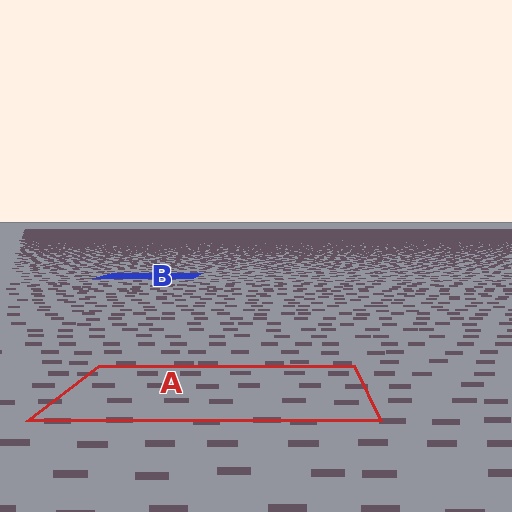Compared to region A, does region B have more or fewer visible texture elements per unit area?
Region B has more texture elements per unit area — they are packed more densely because it is farther away.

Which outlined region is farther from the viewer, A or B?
Region B is farther from the viewer — the texture elements inside it appear smaller and more densely packed.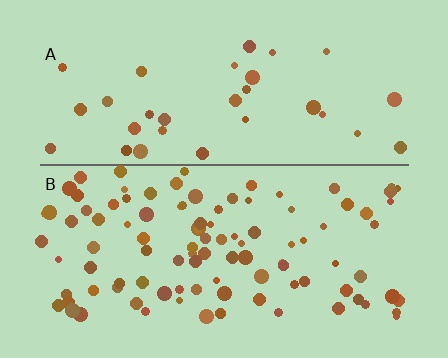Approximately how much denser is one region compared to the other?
Approximately 3.1× — region B over region A.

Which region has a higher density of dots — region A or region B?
B (the bottom).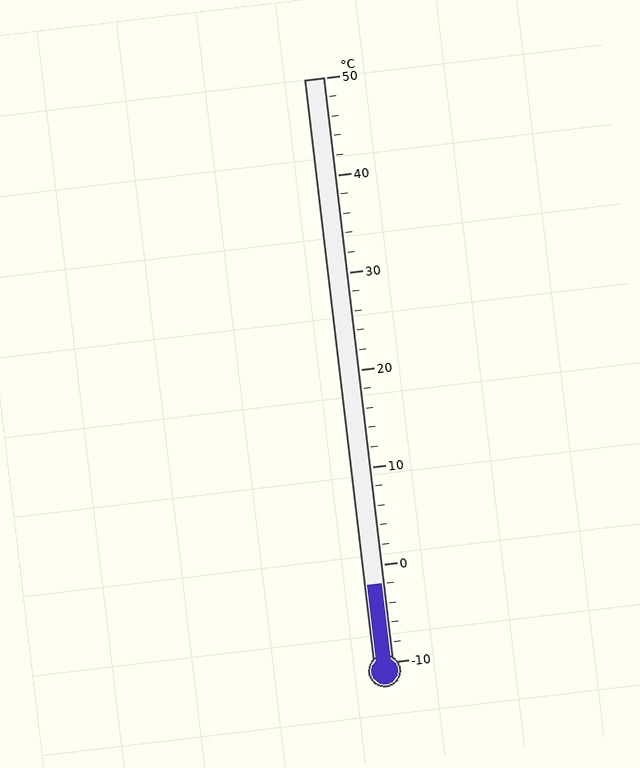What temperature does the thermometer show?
The thermometer shows approximately -2°C.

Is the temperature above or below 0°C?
The temperature is below 0°C.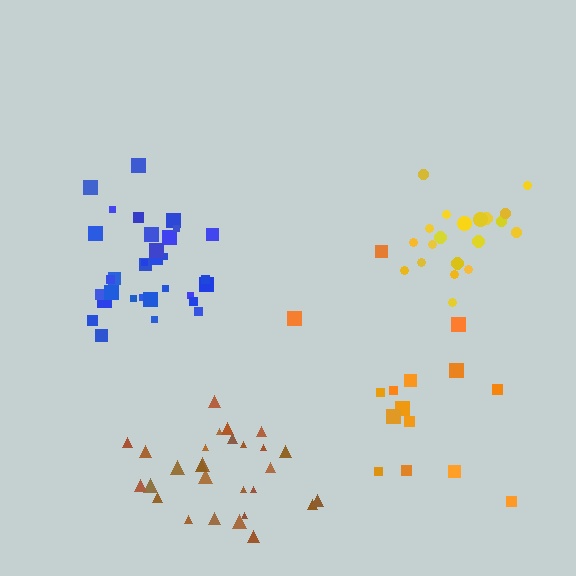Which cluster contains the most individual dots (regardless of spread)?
Blue (33).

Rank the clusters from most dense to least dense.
blue, yellow, brown, orange.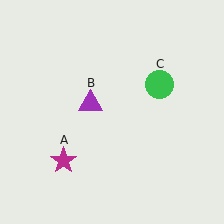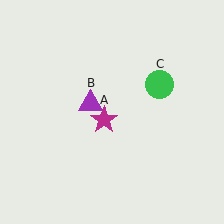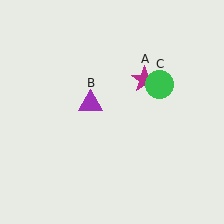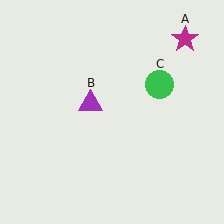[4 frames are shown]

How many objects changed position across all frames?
1 object changed position: magenta star (object A).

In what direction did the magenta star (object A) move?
The magenta star (object A) moved up and to the right.